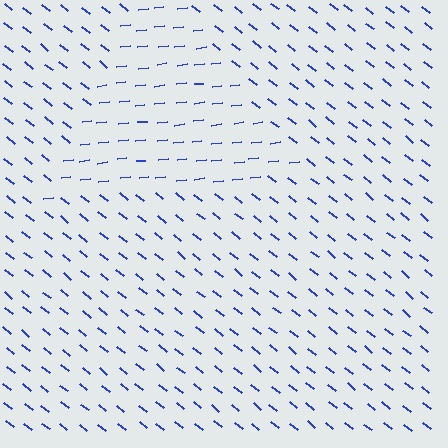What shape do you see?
I see a triangle.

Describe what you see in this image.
The image is filled with small blue line segments. A triangle region in the image has lines oriented differently from the surrounding lines, creating a visible texture boundary.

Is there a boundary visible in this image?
Yes, there is a texture boundary formed by a change in line orientation.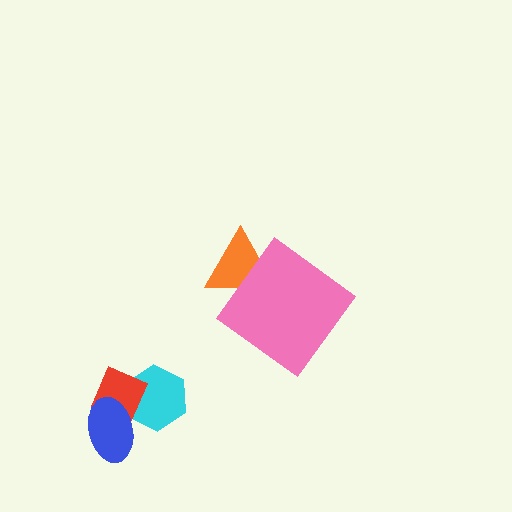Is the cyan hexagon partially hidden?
Yes, it is partially covered by another shape.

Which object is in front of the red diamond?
The blue ellipse is in front of the red diamond.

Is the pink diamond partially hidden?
No, no other shape covers it.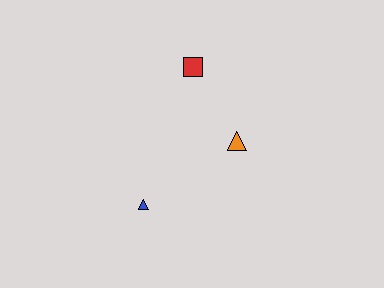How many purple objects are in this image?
There are no purple objects.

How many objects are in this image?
There are 3 objects.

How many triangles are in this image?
There are 2 triangles.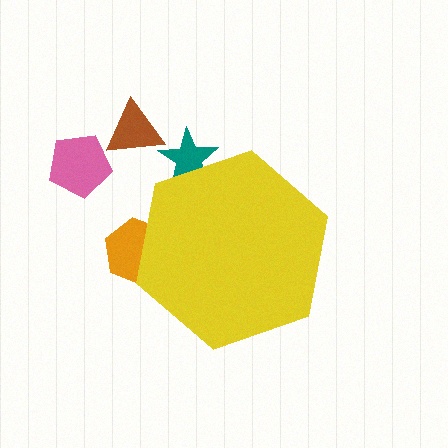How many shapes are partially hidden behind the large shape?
2 shapes are partially hidden.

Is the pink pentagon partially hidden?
No, the pink pentagon is fully visible.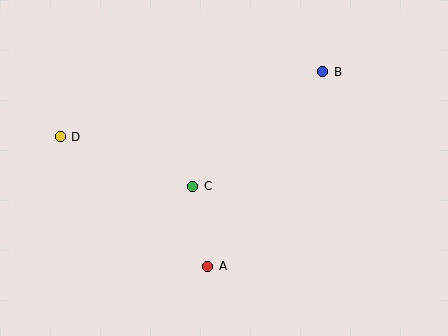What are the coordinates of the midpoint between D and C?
The midpoint between D and C is at (126, 161).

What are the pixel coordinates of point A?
Point A is at (208, 266).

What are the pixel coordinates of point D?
Point D is at (60, 137).